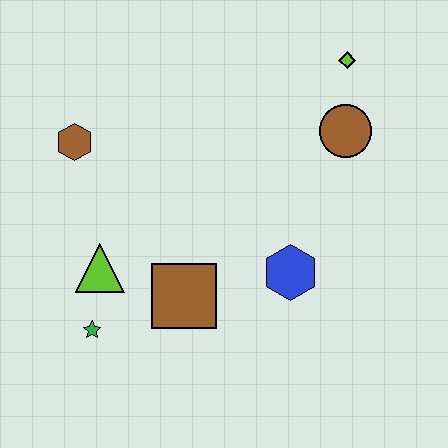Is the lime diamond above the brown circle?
Yes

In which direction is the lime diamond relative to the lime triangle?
The lime diamond is to the right of the lime triangle.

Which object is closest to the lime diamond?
The brown circle is closest to the lime diamond.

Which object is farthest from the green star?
The lime diamond is farthest from the green star.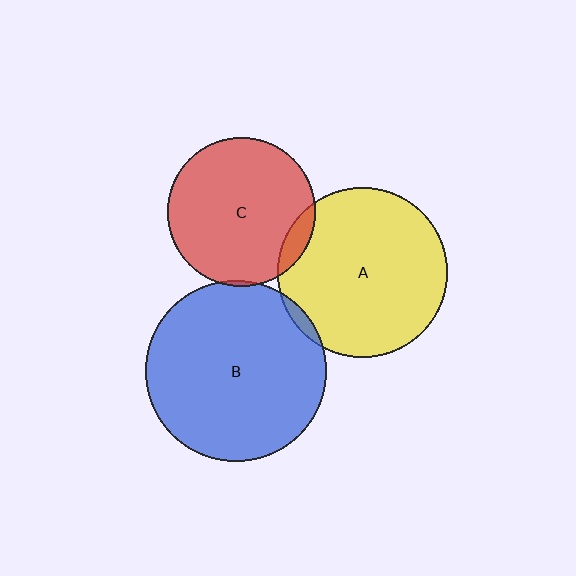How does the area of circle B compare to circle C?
Approximately 1.5 times.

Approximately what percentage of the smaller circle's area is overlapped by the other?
Approximately 5%.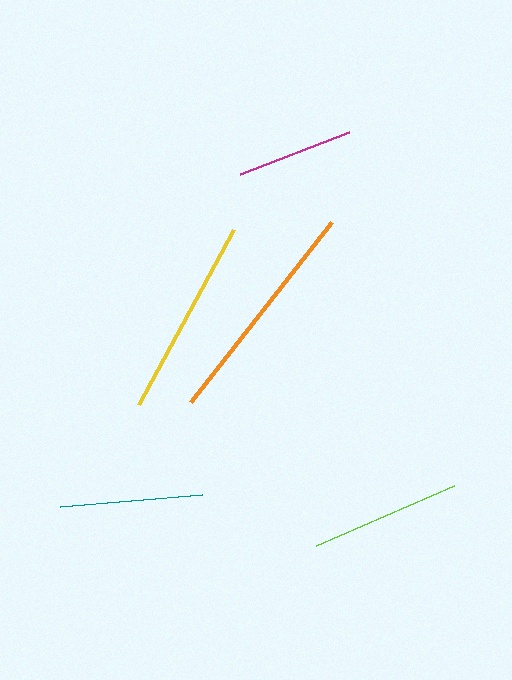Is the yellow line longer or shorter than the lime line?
The yellow line is longer than the lime line.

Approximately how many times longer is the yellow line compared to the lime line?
The yellow line is approximately 1.3 times the length of the lime line.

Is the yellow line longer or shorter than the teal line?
The yellow line is longer than the teal line.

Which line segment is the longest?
The orange line is the longest at approximately 229 pixels.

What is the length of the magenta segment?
The magenta segment is approximately 117 pixels long.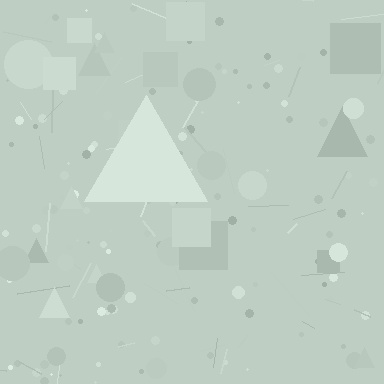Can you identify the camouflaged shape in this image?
The camouflaged shape is a triangle.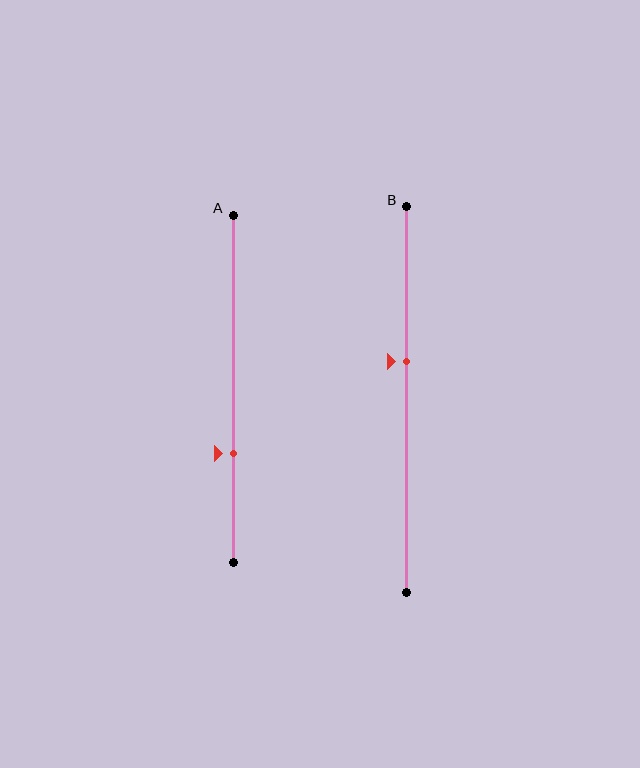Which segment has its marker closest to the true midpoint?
Segment B has its marker closest to the true midpoint.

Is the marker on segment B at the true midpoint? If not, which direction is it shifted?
No, the marker on segment B is shifted upward by about 10% of the segment length.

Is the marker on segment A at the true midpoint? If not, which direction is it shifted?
No, the marker on segment A is shifted downward by about 19% of the segment length.